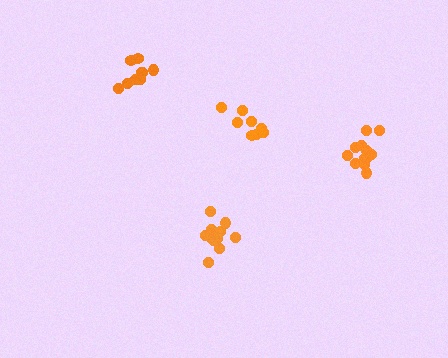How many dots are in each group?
Group 1: 12 dots, Group 2: 8 dots, Group 3: 9 dots, Group 4: 12 dots (41 total).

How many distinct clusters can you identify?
There are 4 distinct clusters.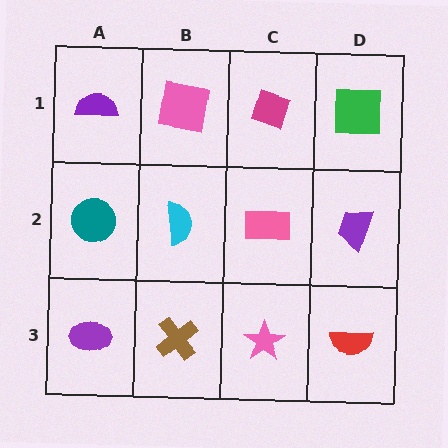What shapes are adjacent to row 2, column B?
A pink square (row 1, column B), a brown cross (row 3, column B), a teal circle (row 2, column A), a pink rectangle (row 2, column C).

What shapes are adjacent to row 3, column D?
A purple trapezoid (row 2, column D), a pink star (row 3, column C).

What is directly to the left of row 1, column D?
A magenta diamond.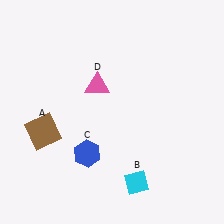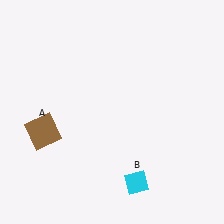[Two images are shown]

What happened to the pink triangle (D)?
The pink triangle (D) was removed in Image 2. It was in the top-left area of Image 1.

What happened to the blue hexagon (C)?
The blue hexagon (C) was removed in Image 2. It was in the bottom-left area of Image 1.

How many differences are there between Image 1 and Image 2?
There are 2 differences between the two images.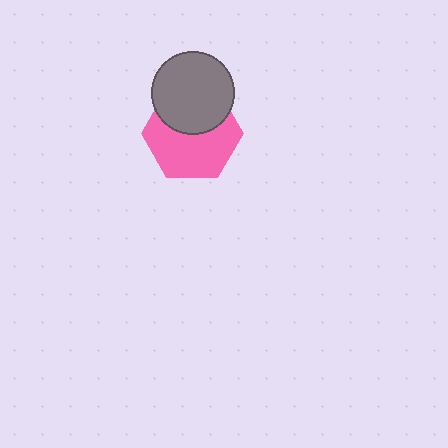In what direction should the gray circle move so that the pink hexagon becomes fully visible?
The gray circle should move up. That is the shortest direction to clear the overlap and leave the pink hexagon fully visible.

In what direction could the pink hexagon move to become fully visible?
The pink hexagon could move down. That would shift it out from behind the gray circle entirely.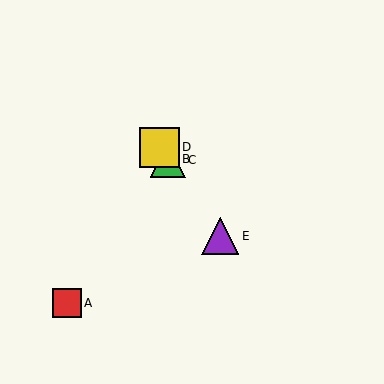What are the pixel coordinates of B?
Object B is at (167, 159).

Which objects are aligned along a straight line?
Objects B, C, D, E are aligned along a straight line.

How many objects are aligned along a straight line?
4 objects (B, C, D, E) are aligned along a straight line.